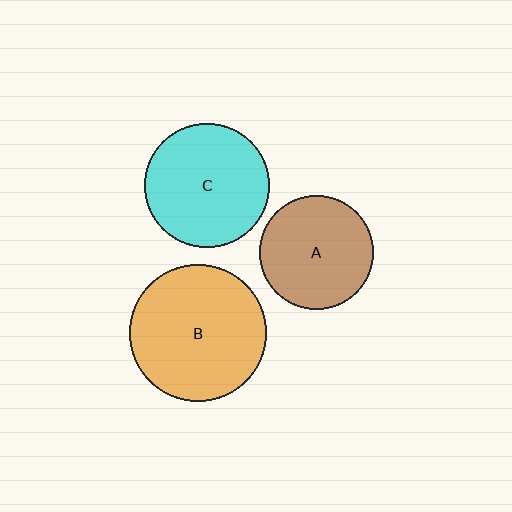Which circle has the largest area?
Circle B (orange).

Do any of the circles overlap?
No, none of the circles overlap.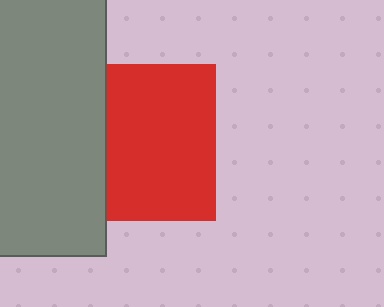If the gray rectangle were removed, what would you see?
You would see the complete red square.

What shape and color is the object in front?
The object in front is a gray rectangle.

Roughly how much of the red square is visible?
Most of it is visible (roughly 69%).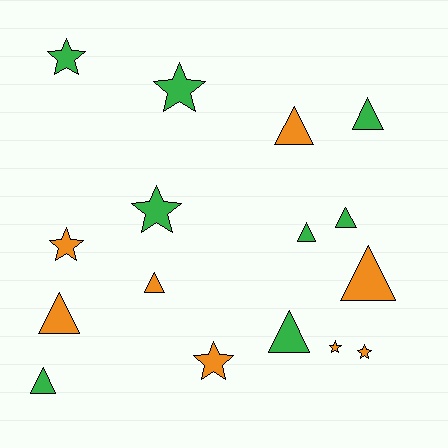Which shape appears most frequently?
Triangle, with 9 objects.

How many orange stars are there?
There are 4 orange stars.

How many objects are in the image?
There are 16 objects.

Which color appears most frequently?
Green, with 8 objects.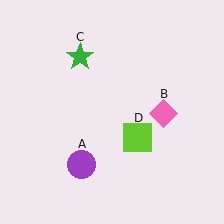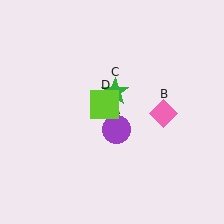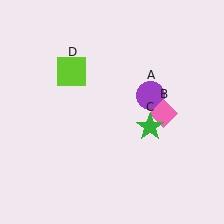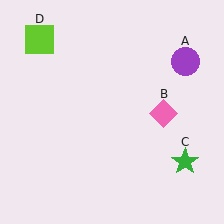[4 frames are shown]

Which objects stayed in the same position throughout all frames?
Pink diamond (object B) remained stationary.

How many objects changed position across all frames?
3 objects changed position: purple circle (object A), green star (object C), lime square (object D).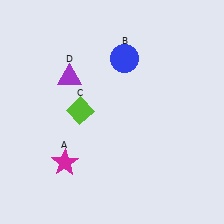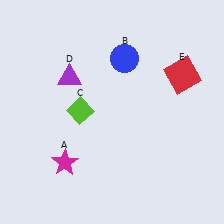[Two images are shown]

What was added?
A red square (E) was added in Image 2.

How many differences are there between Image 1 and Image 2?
There is 1 difference between the two images.